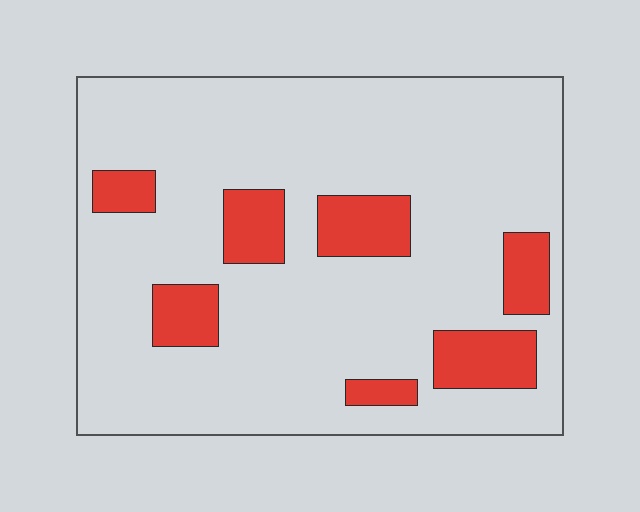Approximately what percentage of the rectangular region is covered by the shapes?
Approximately 15%.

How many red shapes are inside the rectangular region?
7.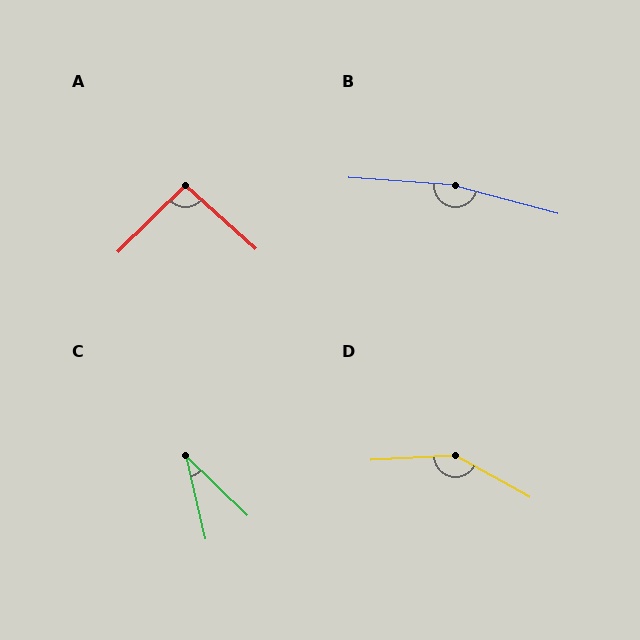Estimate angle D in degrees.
Approximately 148 degrees.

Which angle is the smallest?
C, at approximately 33 degrees.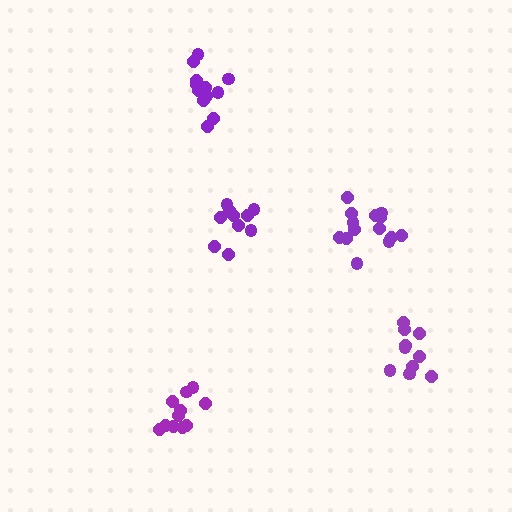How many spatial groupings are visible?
There are 5 spatial groupings.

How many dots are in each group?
Group 1: 13 dots, Group 2: 10 dots, Group 3: 14 dots, Group 4: 11 dots, Group 5: 10 dots (58 total).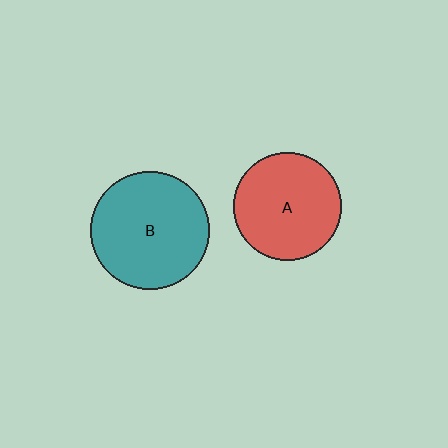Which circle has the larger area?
Circle B (teal).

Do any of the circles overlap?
No, none of the circles overlap.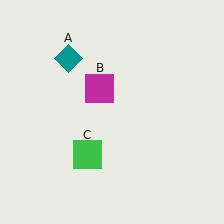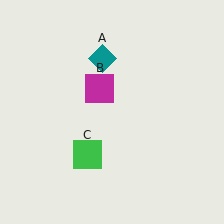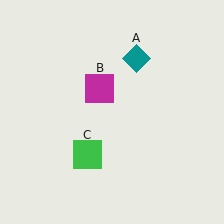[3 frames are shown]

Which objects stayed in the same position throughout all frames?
Magenta square (object B) and green square (object C) remained stationary.